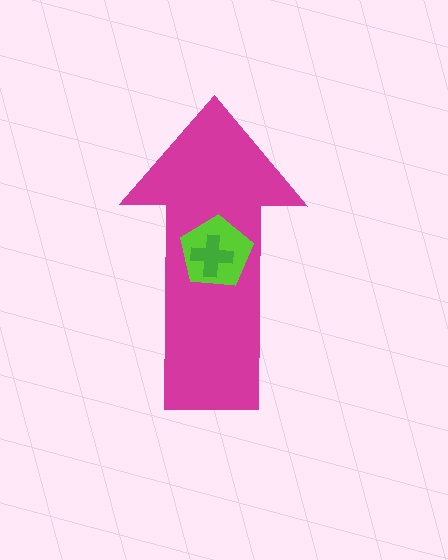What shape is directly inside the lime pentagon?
The green cross.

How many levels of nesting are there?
3.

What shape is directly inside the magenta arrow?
The lime pentagon.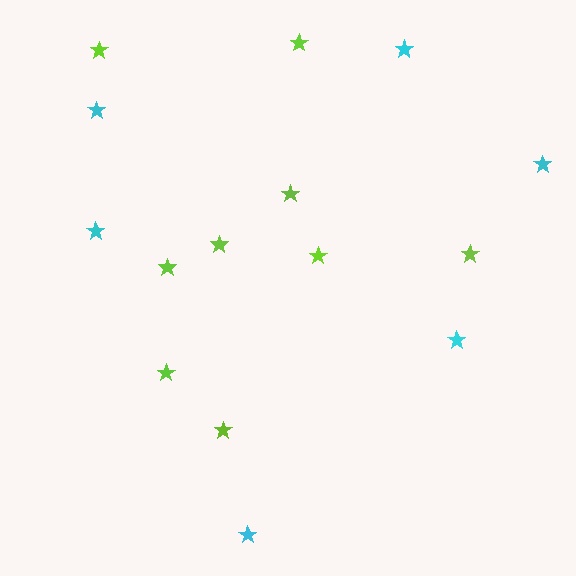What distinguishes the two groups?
There are 2 groups: one group of cyan stars (6) and one group of lime stars (9).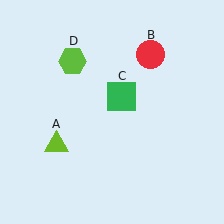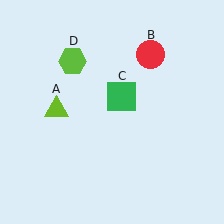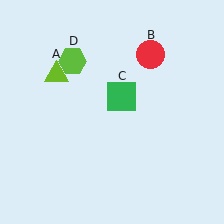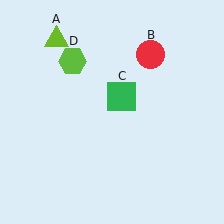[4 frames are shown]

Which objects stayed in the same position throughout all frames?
Red circle (object B) and green square (object C) and lime hexagon (object D) remained stationary.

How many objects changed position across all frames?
1 object changed position: lime triangle (object A).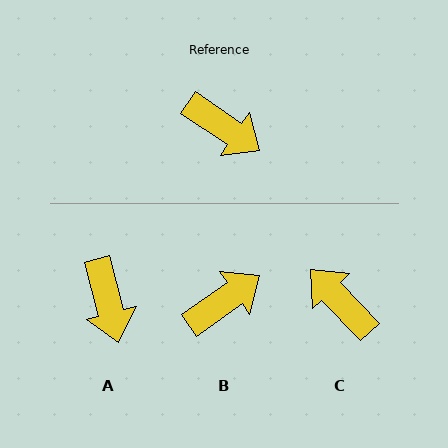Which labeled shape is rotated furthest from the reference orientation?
C, about 167 degrees away.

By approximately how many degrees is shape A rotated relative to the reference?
Approximately 41 degrees clockwise.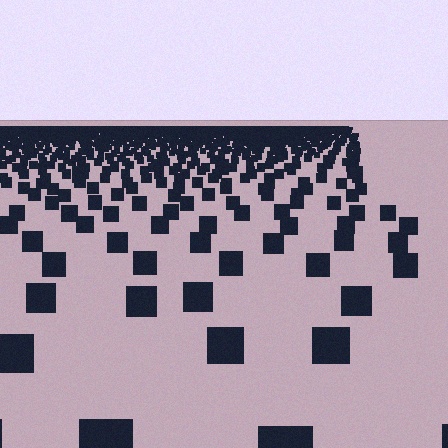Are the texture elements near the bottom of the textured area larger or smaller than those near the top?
Larger. Near the bottom, elements are closer to the viewer and appear at a bigger on-screen size.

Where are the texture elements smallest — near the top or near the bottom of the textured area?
Near the top.